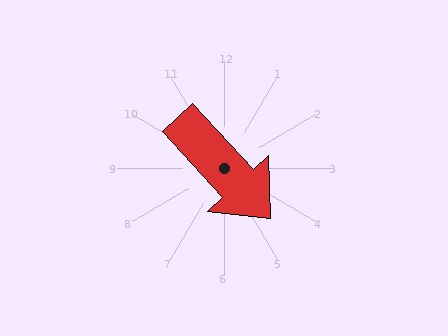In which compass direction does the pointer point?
Southeast.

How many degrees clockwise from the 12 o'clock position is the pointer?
Approximately 137 degrees.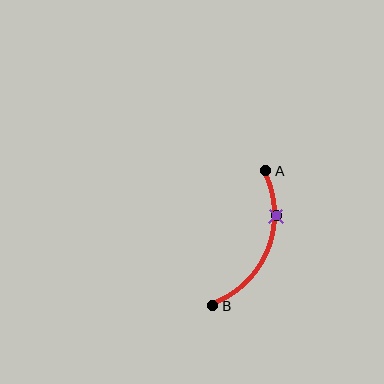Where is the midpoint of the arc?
The arc midpoint is the point on the curve farthest from the straight line joining A and B. It sits to the right of that line.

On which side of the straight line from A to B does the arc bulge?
The arc bulges to the right of the straight line connecting A and B.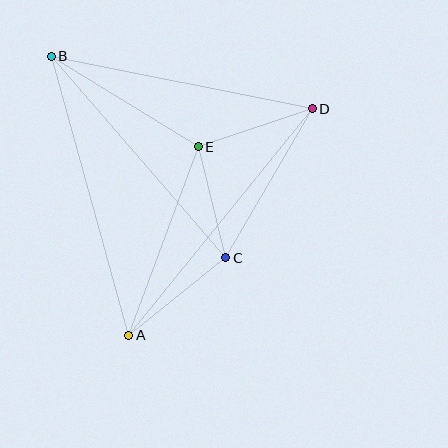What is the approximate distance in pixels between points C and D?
The distance between C and D is approximately 172 pixels.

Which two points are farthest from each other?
Points A and D are farthest from each other.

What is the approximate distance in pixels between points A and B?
The distance between A and B is approximately 290 pixels.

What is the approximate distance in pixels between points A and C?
The distance between A and C is approximately 124 pixels.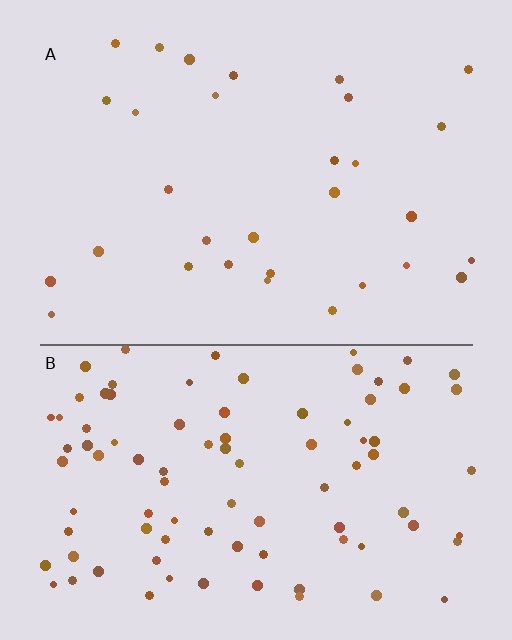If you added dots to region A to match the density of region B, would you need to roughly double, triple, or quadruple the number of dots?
Approximately triple.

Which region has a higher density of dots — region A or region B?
B (the bottom).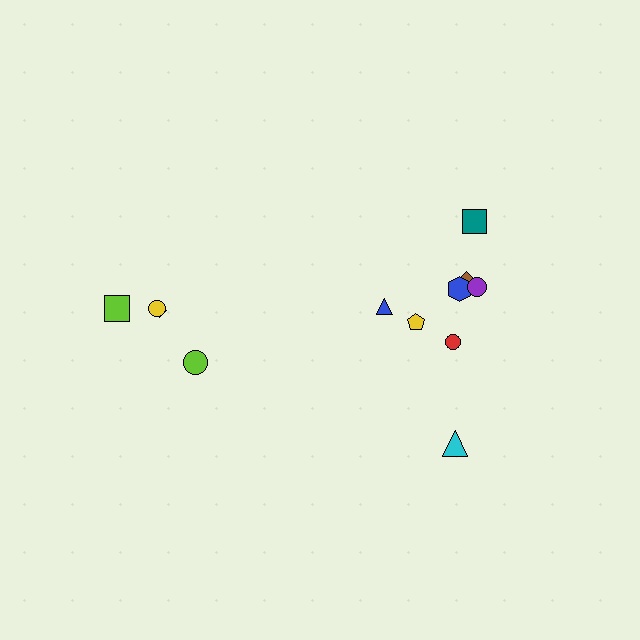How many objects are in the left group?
There are 4 objects.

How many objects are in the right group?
There are 8 objects.